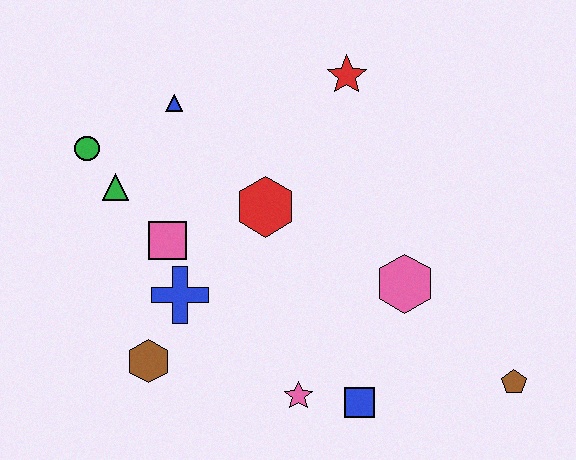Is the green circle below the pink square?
No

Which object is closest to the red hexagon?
The pink square is closest to the red hexagon.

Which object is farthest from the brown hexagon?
The brown pentagon is farthest from the brown hexagon.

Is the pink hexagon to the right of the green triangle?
Yes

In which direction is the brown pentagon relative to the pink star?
The brown pentagon is to the right of the pink star.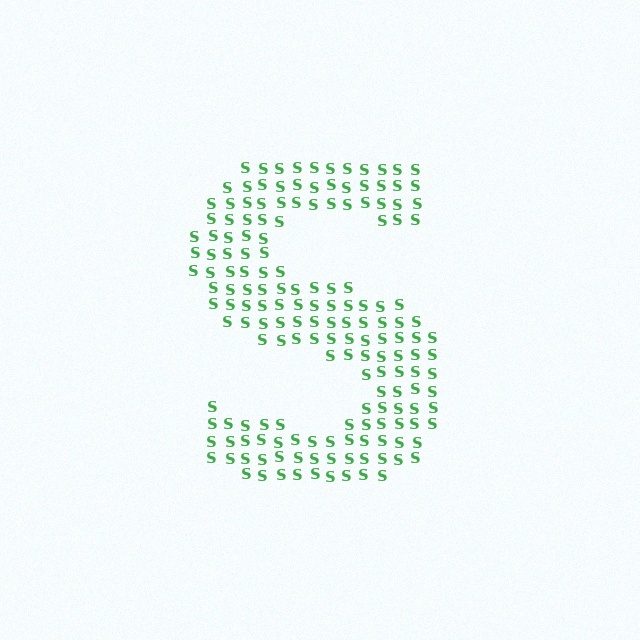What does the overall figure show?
The overall figure shows the letter S.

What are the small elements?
The small elements are letter S's.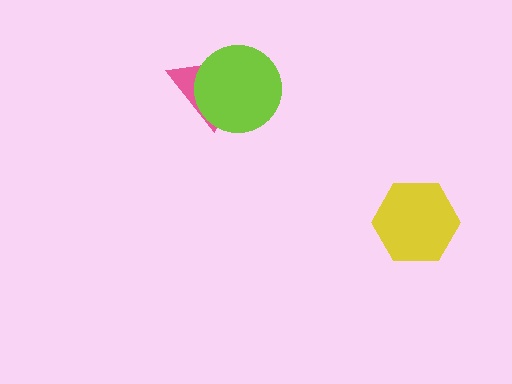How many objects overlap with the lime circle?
1 object overlaps with the lime circle.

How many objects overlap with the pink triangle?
1 object overlaps with the pink triangle.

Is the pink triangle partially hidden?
Yes, it is partially covered by another shape.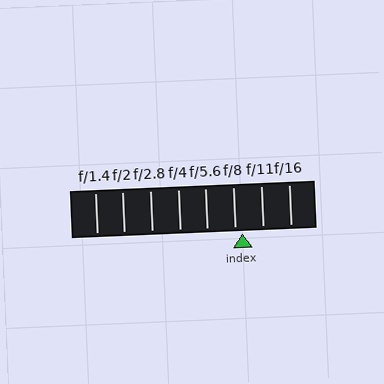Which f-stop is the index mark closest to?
The index mark is closest to f/8.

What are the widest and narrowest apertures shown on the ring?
The widest aperture shown is f/1.4 and the narrowest is f/16.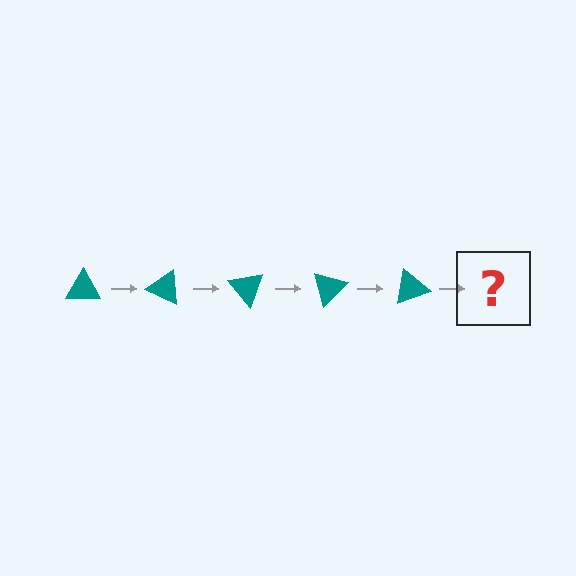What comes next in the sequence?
The next element should be a teal triangle rotated 125 degrees.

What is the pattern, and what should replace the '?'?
The pattern is that the triangle rotates 25 degrees each step. The '?' should be a teal triangle rotated 125 degrees.